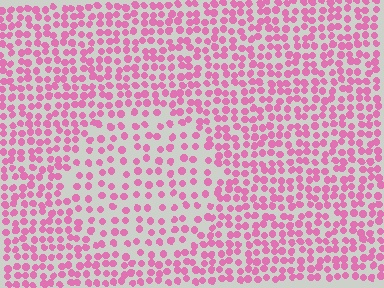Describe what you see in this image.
The image contains small pink elements arranged at two different densities. A circle-shaped region is visible where the elements are less densely packed than the surrounding area.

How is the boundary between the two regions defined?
The boundary is defined by a change in element density (approximately 1.8x ratio). All elements are the same color, size, and shape.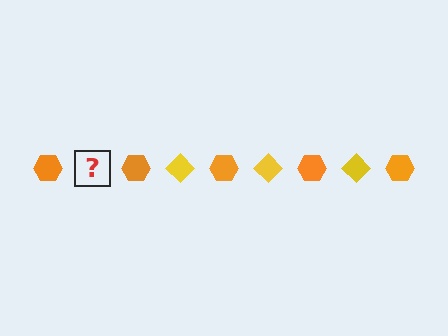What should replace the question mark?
The question mark should be replaced with a yellow diamond.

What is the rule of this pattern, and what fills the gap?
The rule is that the pattern alternates between orange hexagon and yellow diamond. The gap should be filled with a yellow diamond.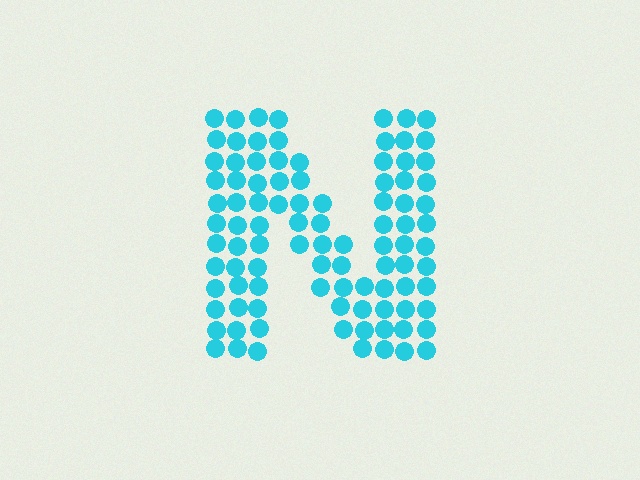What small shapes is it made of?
It is made of small circles.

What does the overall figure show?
The overall figure shows the letter N.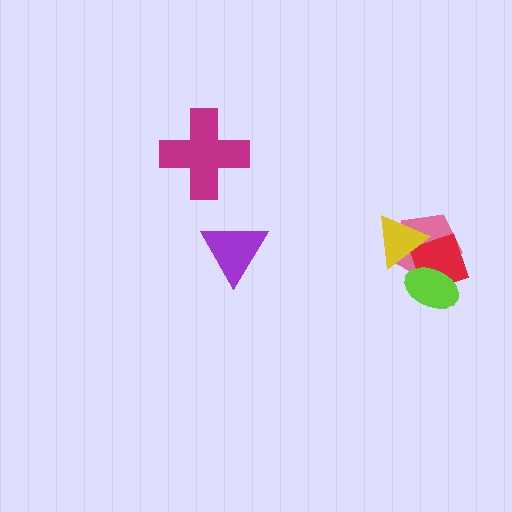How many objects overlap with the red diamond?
3 objects overlap with the red diamond.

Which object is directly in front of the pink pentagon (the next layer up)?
The red diamond is directly in front of the pink pentagon.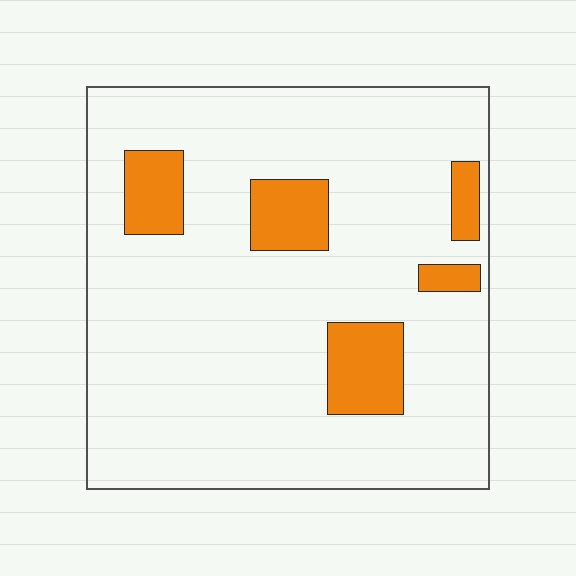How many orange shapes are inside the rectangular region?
5.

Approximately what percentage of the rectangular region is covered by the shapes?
Approximately 15%.